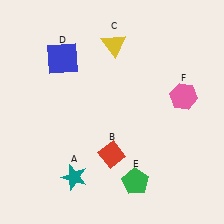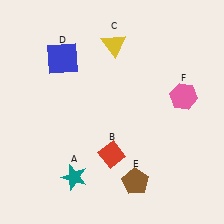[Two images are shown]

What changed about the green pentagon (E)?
In Image 1, E is green. In Image 2, it changed to brown.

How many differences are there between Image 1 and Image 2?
There is 1 difference between the two images.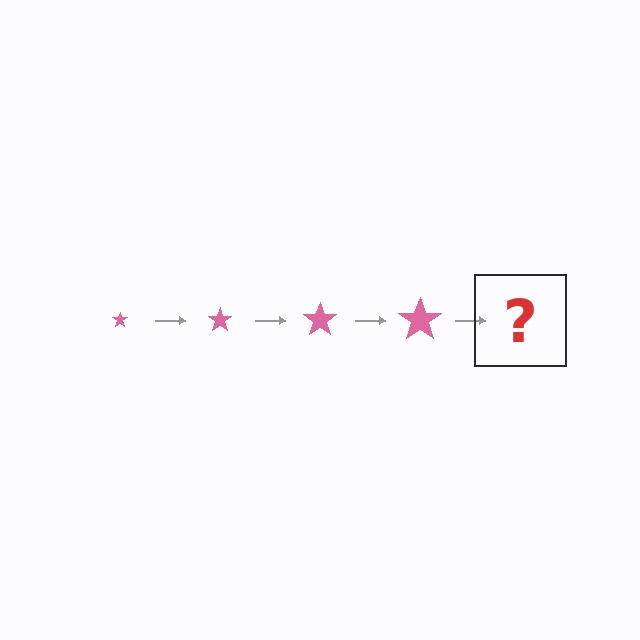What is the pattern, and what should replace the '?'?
The pattern is that the star gets progressively larger each step. The '?' should be a pink star, larger than the previous one.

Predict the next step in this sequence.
The next step is a pink star, larger than the previous one.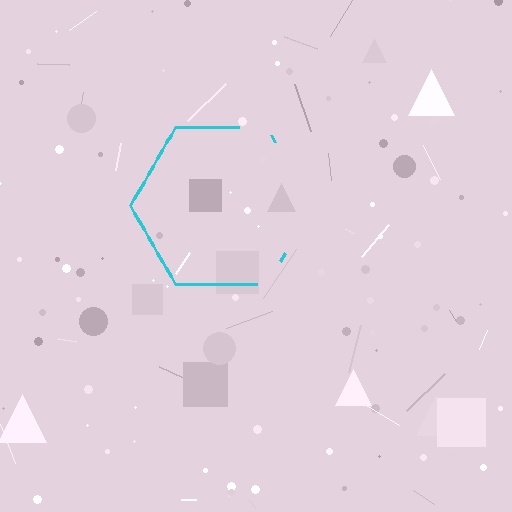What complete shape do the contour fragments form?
The contour fragments form a hexagon.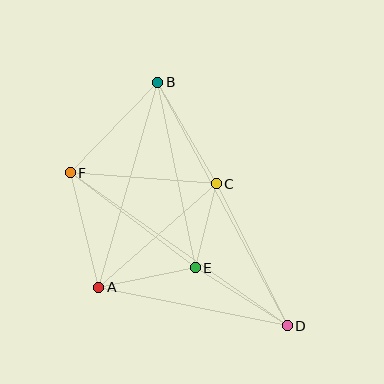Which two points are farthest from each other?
Points B and D are farthest from each other.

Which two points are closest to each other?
Points C and E are closest to each other.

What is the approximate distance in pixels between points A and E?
The distance between A and E is approximately 98 pixels.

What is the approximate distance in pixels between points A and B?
The distance between A and B is approximately 213 pixels.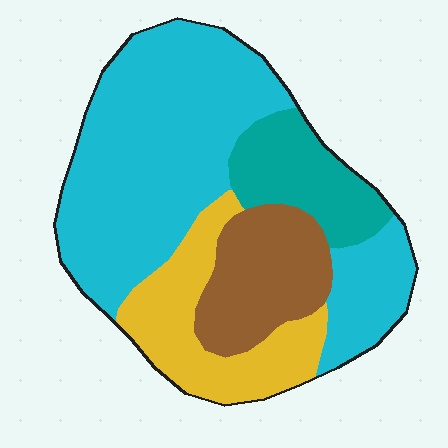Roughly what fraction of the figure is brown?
Brown takes up about one sixth (1/6) of the figure.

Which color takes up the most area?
Cyan, at roughly 50%.